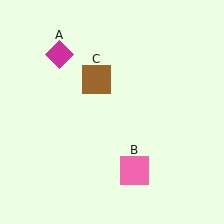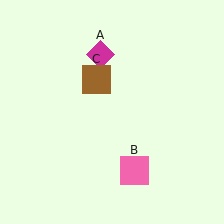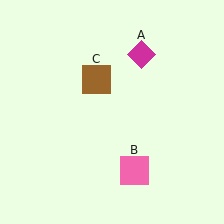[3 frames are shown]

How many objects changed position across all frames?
1 object changed position: magenta diamond (object A).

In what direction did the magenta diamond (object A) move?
The magenta diamond (object A) moved right.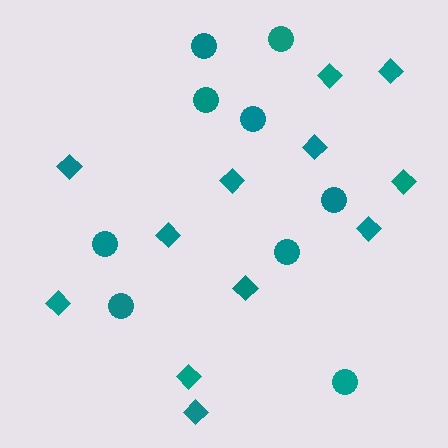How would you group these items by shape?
There are 2 groups: one group of diamonds (12) and one group of circles (9).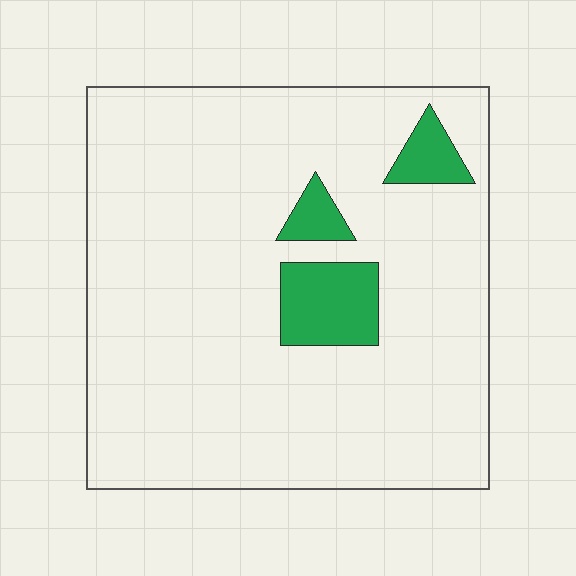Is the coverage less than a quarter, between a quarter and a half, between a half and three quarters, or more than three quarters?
Less than a quarter.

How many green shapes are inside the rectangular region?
3.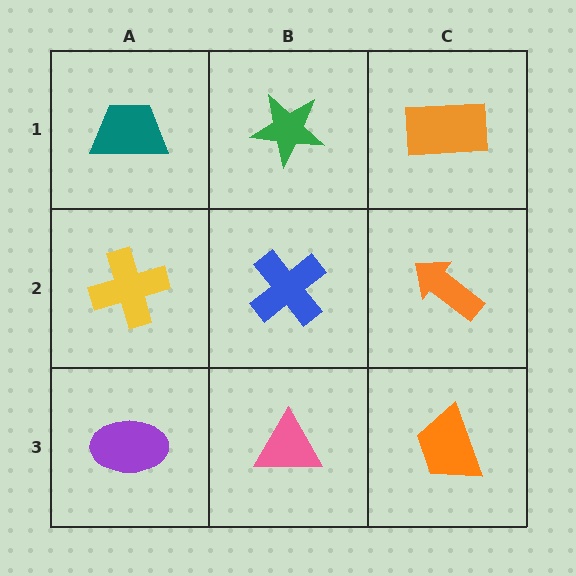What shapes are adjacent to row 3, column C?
An orange arrow (row 2, column C), a pink triangle (row 3, column B).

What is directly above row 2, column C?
An orange rectangle.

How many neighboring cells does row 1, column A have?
2.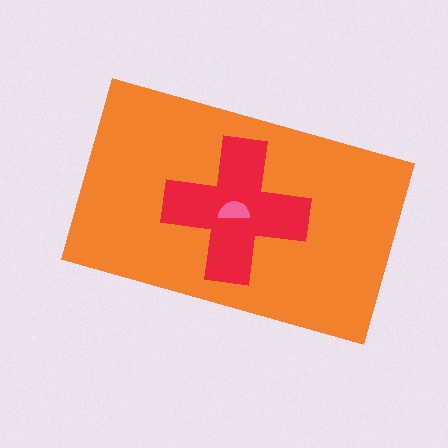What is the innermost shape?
The pink semicircle.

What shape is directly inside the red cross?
The pink semicircle.